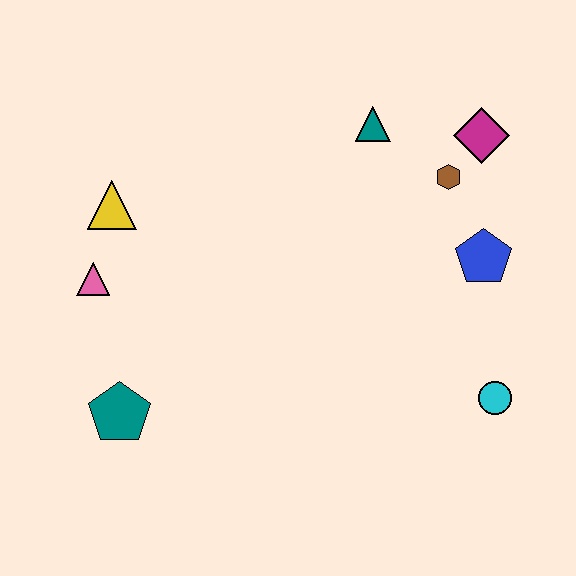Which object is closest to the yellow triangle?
The pink triangle is closest to the yellow triangle.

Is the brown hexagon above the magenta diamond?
No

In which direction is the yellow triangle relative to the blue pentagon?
The yellow triangle is to the left of the blue pentagon.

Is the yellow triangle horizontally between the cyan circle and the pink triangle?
Yes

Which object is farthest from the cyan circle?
The yellow triangle is farthest from the cyan circle.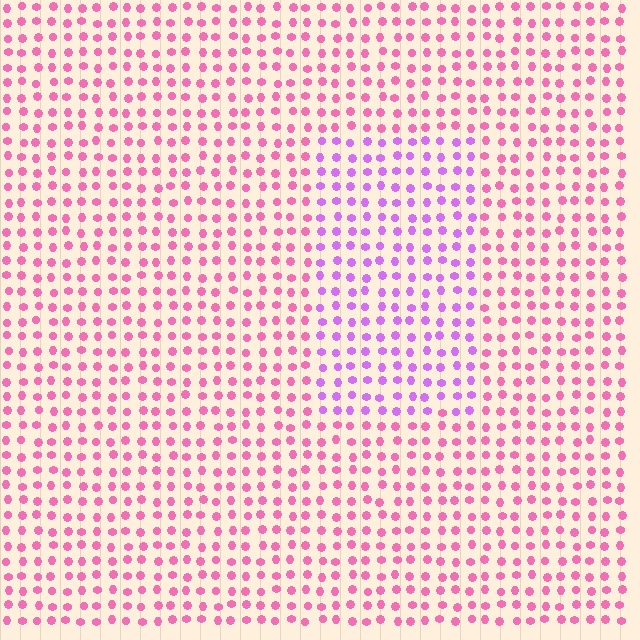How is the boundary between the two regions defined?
The boundary is defined purely by a slight shift in hue (about 42 degrees). Spacing, size, and orientation are identical on both sides.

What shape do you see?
I see a rectangle.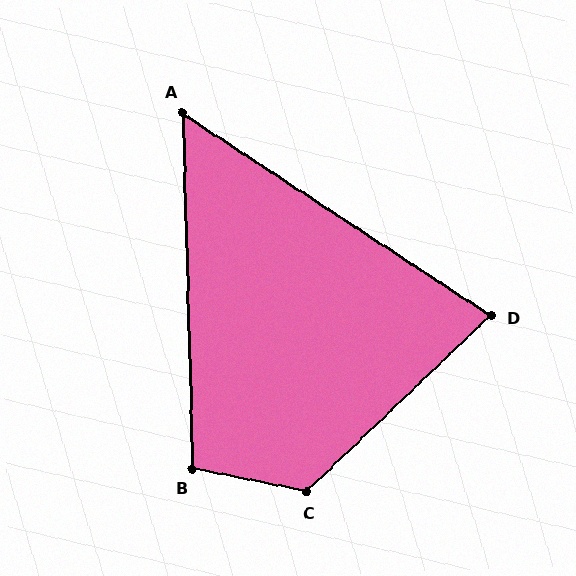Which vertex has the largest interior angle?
C, at approximately 125 degrees.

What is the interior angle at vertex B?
Approximately 103 degrees (obtuse).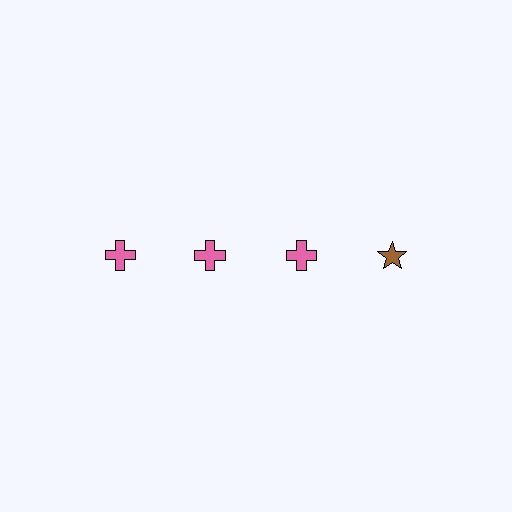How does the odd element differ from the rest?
It differs in both color (brown instead of pink) and shape (star instead of cross).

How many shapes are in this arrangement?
There are 4 shapes arranged in a grid pattern.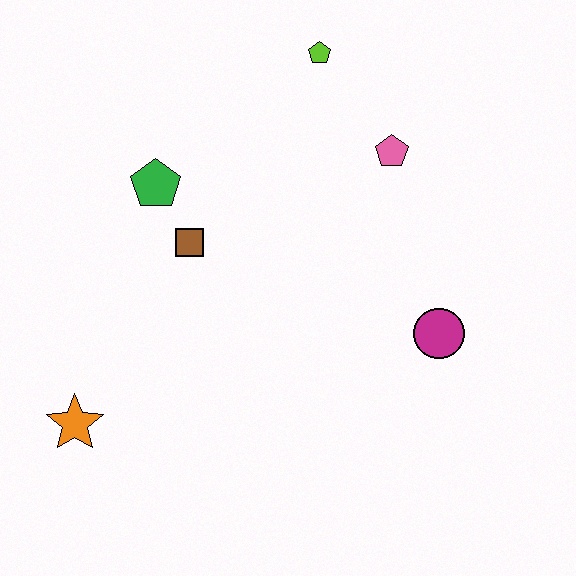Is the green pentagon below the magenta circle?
No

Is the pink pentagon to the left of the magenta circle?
Yes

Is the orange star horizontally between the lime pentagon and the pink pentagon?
No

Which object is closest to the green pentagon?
The brown square is closest to the green pentagon.